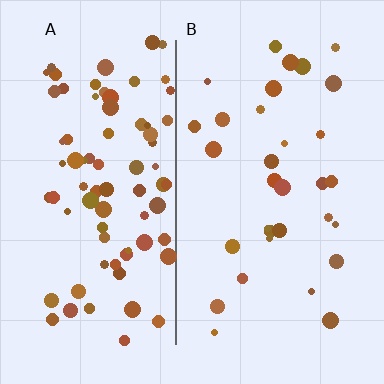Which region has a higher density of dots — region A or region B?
A (the left).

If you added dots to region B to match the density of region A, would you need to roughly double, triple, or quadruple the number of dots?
Approximately double.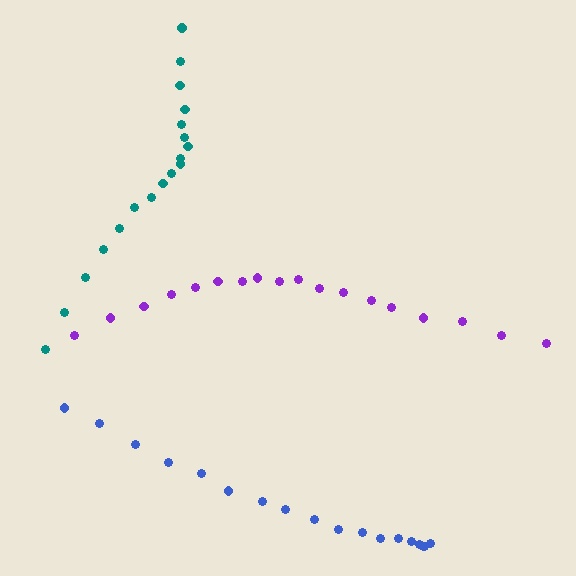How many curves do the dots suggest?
There are 3 distinct paths.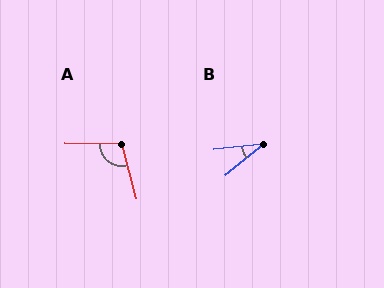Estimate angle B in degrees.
Approximately 32 degrees.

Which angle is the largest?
A, at approximately 105 degrees.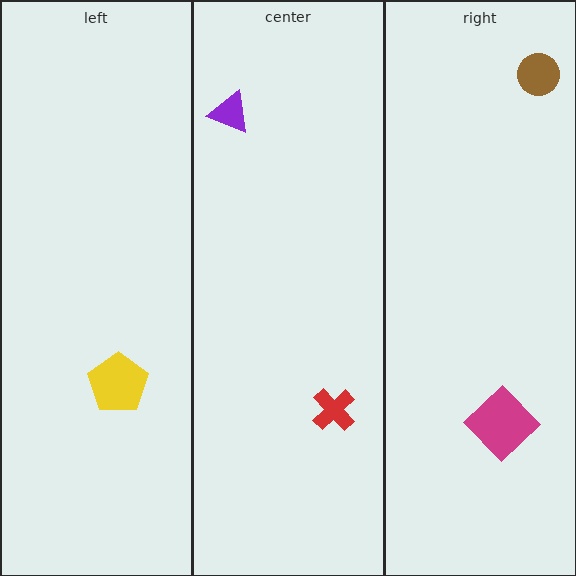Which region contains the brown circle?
The right region.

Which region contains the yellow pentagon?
The left region.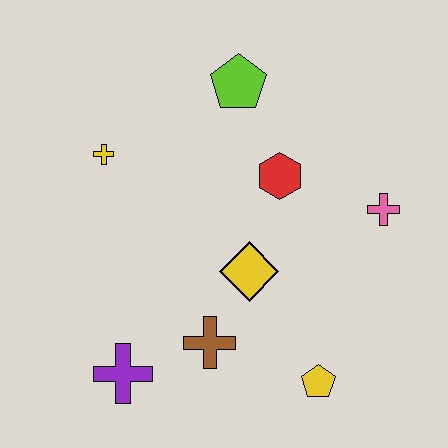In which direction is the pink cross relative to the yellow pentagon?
The pink cross is above the yellow pentagon.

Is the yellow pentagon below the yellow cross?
Yes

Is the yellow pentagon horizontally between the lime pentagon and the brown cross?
No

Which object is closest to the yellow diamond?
The brown cross is closest to the yellow diamond.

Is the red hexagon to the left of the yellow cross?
No